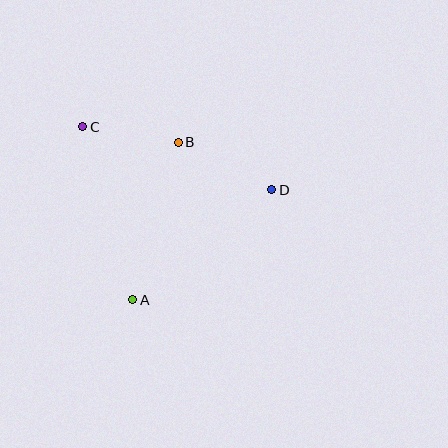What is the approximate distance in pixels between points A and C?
The distance between A and C is approximately 180 pixels.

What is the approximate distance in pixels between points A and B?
The distance between A and B is approximately 164 pixels.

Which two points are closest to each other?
Points B and C are closest to each other.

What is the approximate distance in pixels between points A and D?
The distance between A and D is approximately 177 pixels.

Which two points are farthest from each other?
Points C and D are farthest from each other.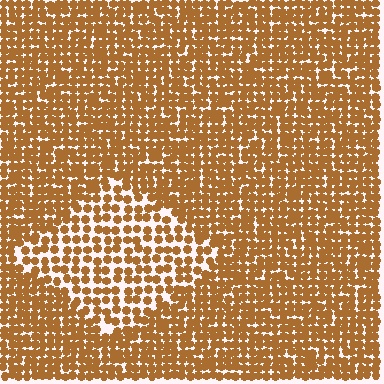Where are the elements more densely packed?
The elements are more densely packed outside the diamond boundary.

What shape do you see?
I see a diamond.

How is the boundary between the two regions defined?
The boundary is defined by a change in element density (approximately 1.7x ratio). All elements are the same color, size, and shape.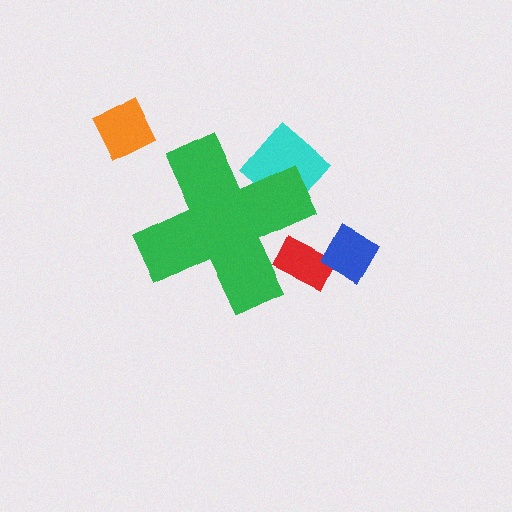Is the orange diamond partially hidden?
No, the orange diamond is fully visible.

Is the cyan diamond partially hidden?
Yes, the cyan diamond is partially hidden behind the green cross.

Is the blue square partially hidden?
No, the blue square is fully visible.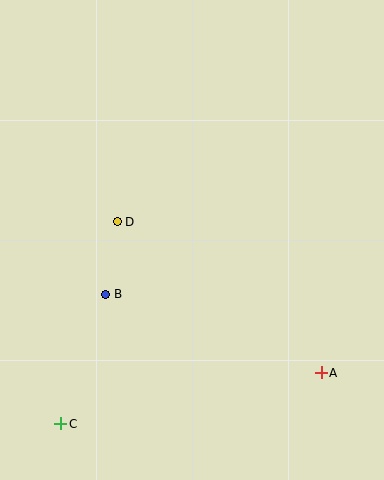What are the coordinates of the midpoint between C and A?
The midpoint between C and A is at (191, 398).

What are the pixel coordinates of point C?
Point C is at (61, 424).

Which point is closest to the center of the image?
Point D at (117, 222) is closest to the center.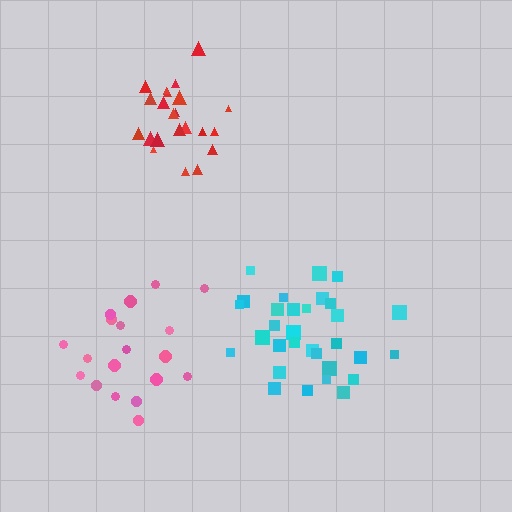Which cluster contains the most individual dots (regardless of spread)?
Cyan (31).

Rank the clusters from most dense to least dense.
red, cyan, pink.